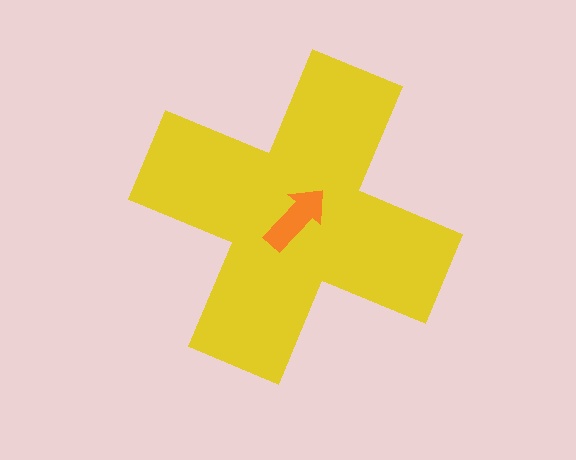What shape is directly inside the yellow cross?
The orange arrow.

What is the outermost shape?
The yellow cross.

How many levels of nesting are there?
2.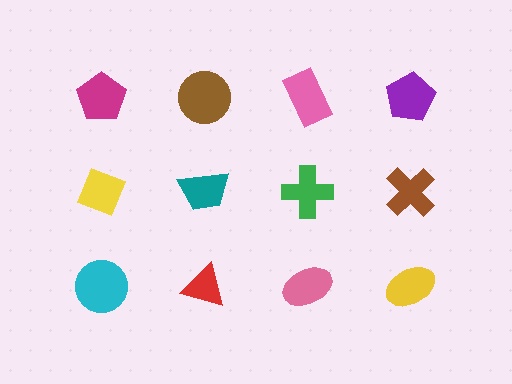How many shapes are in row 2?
4 shapes.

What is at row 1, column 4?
A purple pentagon.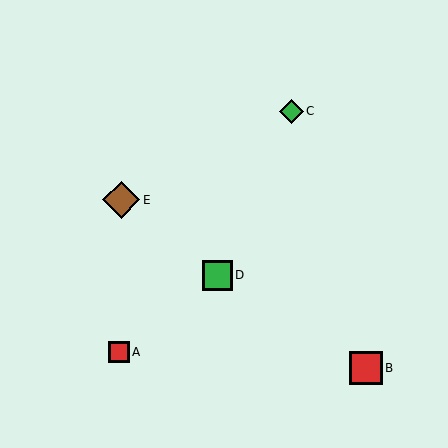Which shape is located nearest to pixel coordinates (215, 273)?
The green square (labeled D) at (217, 275) is nearest to that location.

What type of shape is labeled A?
Shape A is a red square.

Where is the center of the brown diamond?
The center of the brown diamond is at (121, 200).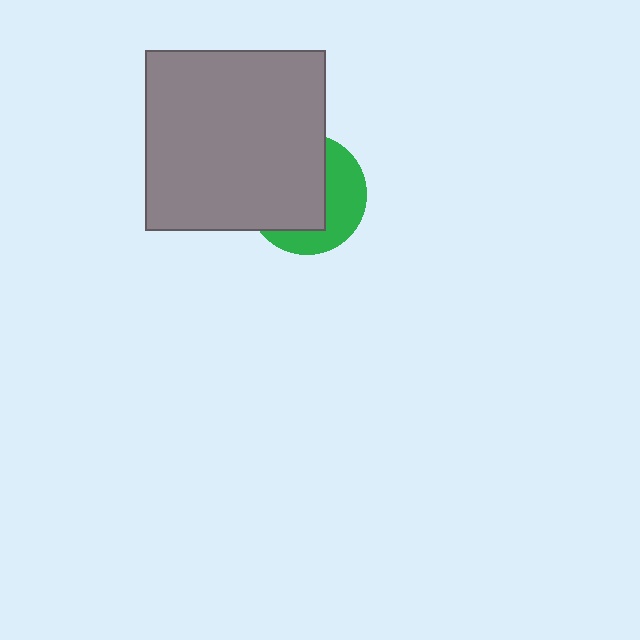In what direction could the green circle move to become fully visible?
The green circle could move right. That would shift it out from behind the gray square entirely.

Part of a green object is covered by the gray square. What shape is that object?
It is a circle.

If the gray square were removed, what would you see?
You would see the complete green circle.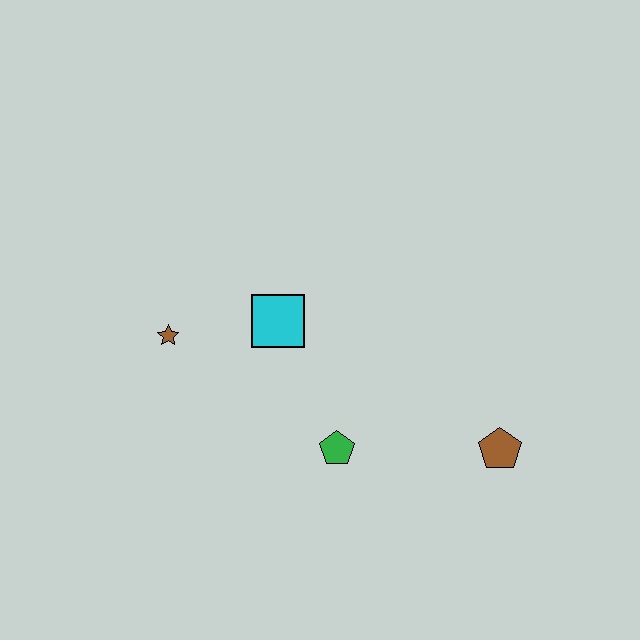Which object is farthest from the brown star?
The brown pentagon is farthest from the brown star.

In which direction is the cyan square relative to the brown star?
The cyan square is to the right of the brown star.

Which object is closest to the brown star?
The cyan square is closest to the brown star.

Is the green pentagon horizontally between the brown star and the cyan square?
No